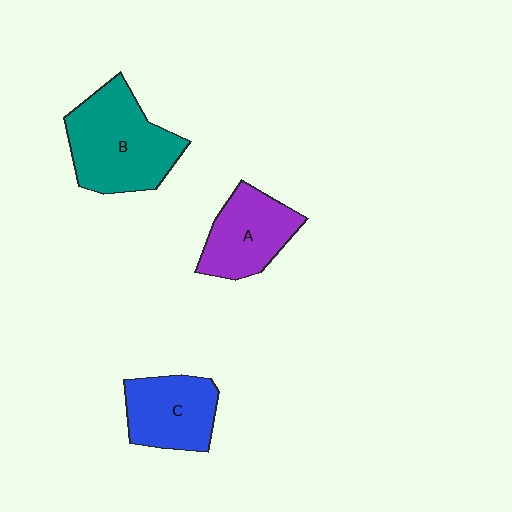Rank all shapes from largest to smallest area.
From largest to smallest: B (teal), A (purple), C (blue).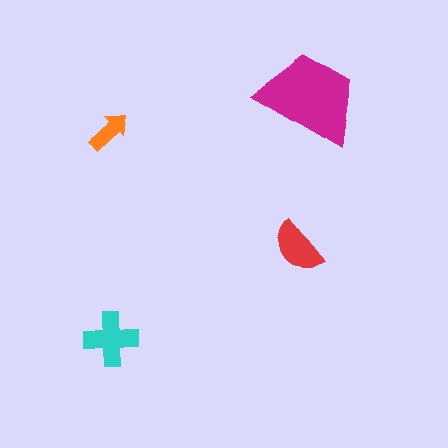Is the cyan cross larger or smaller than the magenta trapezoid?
Smaller.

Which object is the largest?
The magenta trapezoid.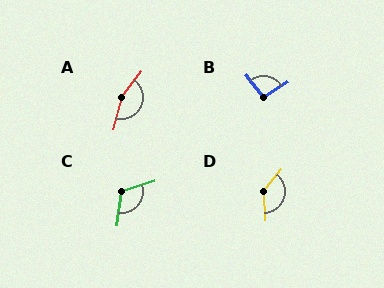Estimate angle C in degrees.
Approximately 115 degrees.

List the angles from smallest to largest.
B (94°), C (115°), D (137°), A (157°).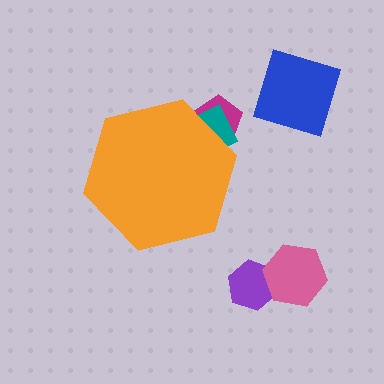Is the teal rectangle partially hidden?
Yes, the teal rectangle is partially hidden behind the orange hexagon.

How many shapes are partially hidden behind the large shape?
2 shapes are partially hidden.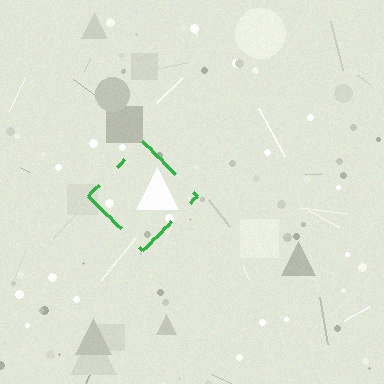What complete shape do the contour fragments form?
The contour fragments form a diamond.